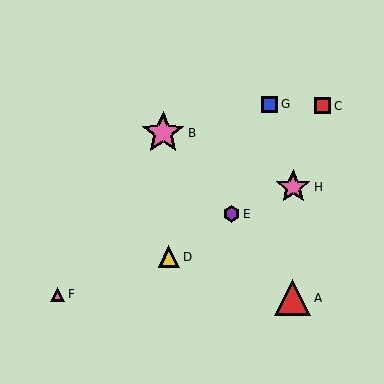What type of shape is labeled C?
Shape C is a red square.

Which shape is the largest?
The pink star (labeled B) is the largest.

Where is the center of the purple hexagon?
The center of the purple hexagon is at (232, 214).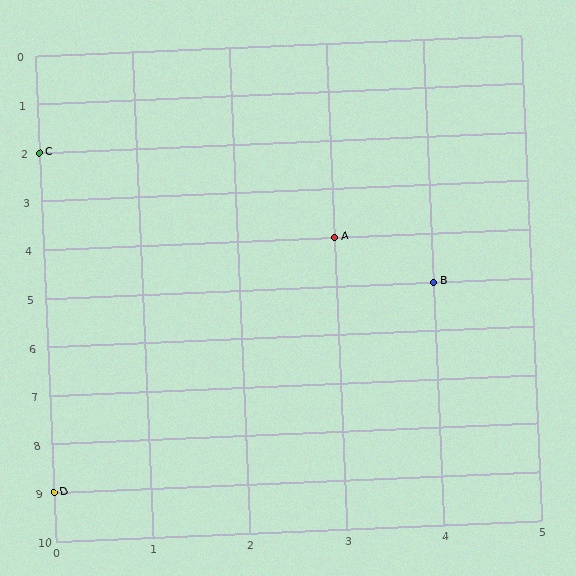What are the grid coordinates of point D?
Point D is at grid coordinates (0, 9).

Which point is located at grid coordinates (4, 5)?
Point B is at (4, 5).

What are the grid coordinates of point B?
Point B is at grid coordinates (4, 5).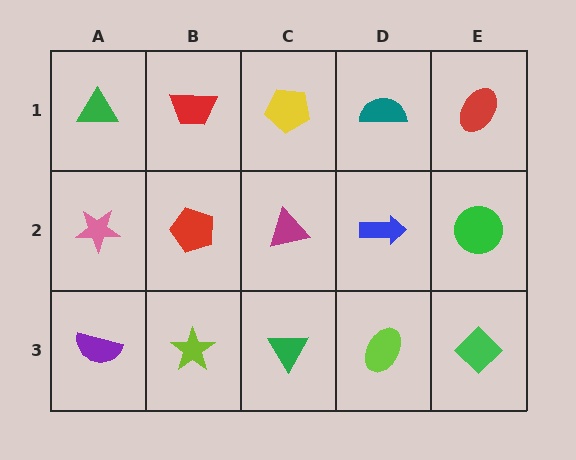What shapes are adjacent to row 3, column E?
A green circle (row 2, column E), a lime ellipse (row 3, column D).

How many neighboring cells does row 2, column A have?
3.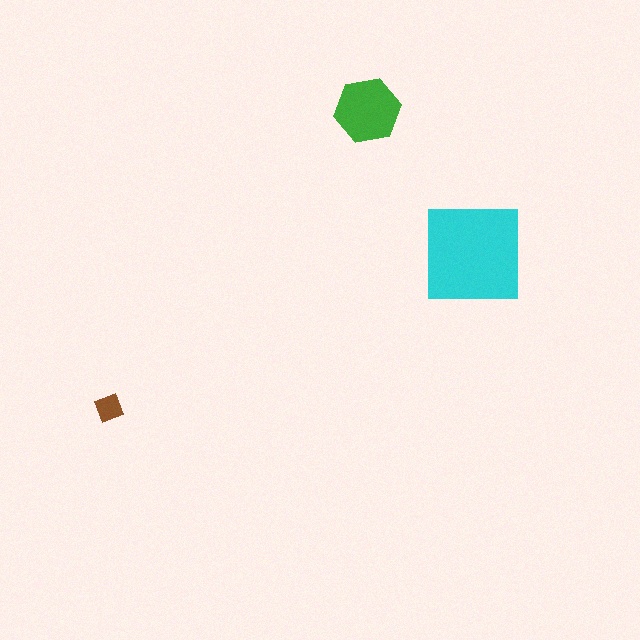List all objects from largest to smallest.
The cyan square, the green hexagon, the brown diamond.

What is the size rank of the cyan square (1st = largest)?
1st.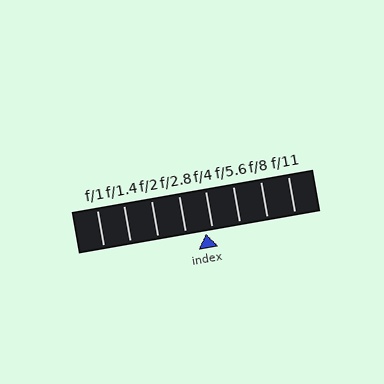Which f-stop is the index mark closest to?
The index mark is closest to f/4.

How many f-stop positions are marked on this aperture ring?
There are 8 f-stop positions marked.